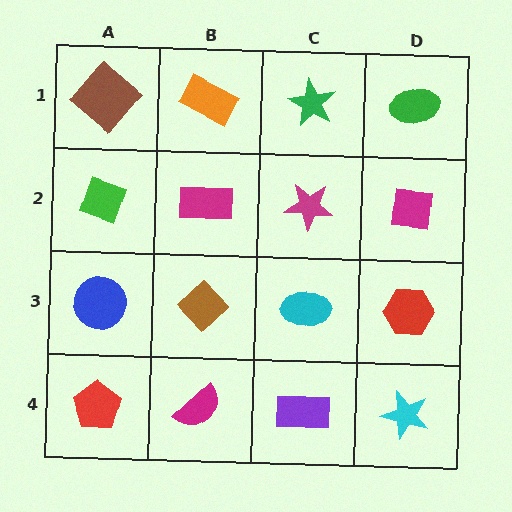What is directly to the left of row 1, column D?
A green star.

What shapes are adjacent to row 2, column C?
A green star (row 1, column C), a cyan ellipse (row 3, column C), a magenta rectangle (row 2, column B), a magenta square (row 2, column D).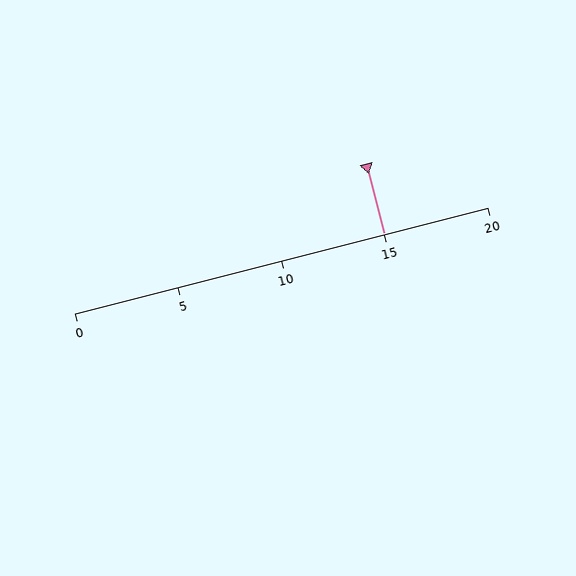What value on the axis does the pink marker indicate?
The marker indicates approximately 15.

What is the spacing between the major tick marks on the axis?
The major ticks are spaced 5 apart.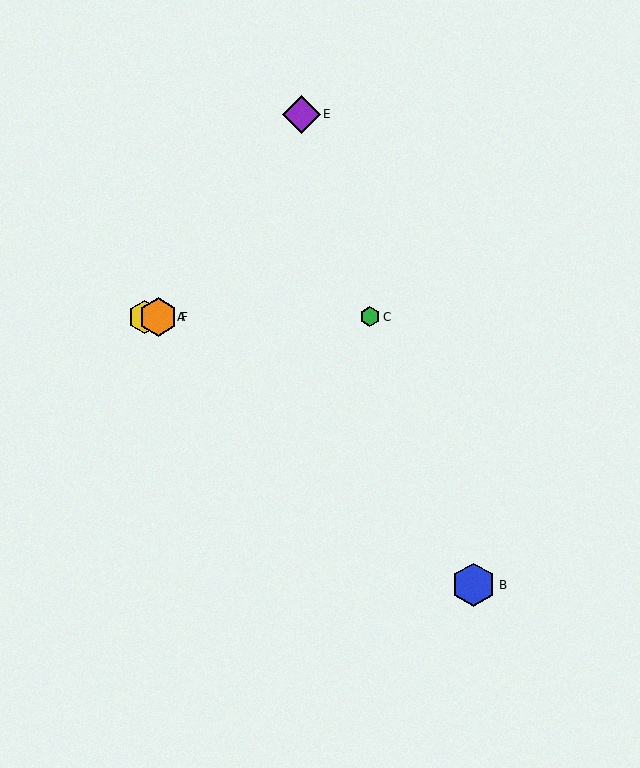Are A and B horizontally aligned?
No, A is at y≈317 and B is at y≈585.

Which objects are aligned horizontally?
Objects A, C, D, F are aligned horizontally.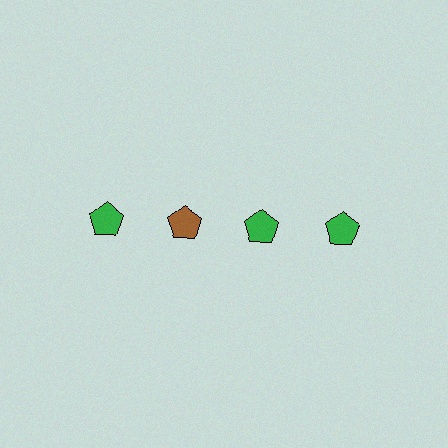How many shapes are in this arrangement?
There are 4 shapes arranged in a grid pattern.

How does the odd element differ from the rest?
It has a different color: brown instead of green.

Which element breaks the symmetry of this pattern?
The brown pentagon in the top row, second from left column breaks the symmetry. All other shapes are green pentagons.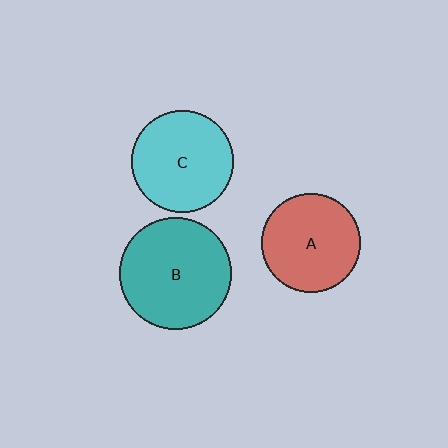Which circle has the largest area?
Circle B (teal).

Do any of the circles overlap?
No, none of the circles overlap.